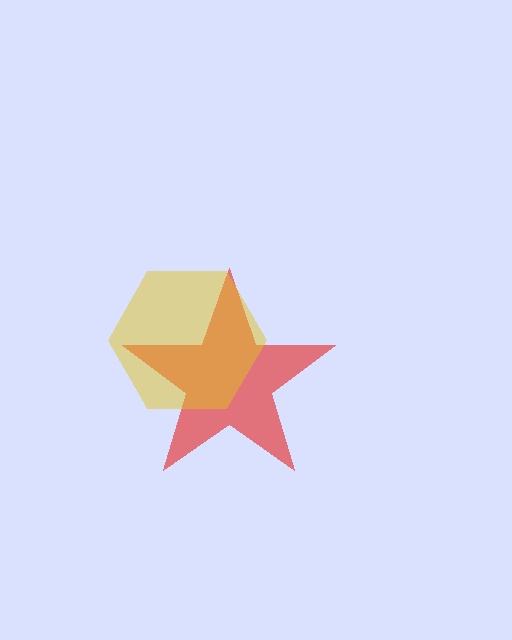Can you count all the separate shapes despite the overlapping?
Yes, there are 2 separate shapes.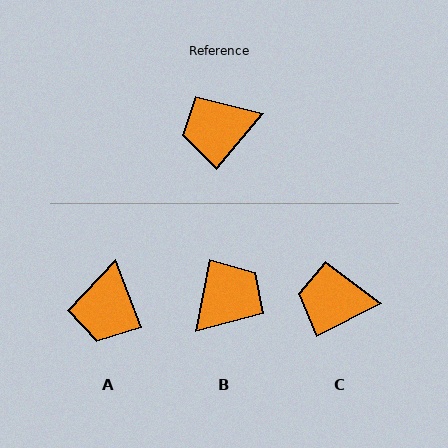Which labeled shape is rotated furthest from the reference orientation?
B, about 151 degrees away.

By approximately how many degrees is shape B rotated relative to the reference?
Approximately 151 degrees clockwise.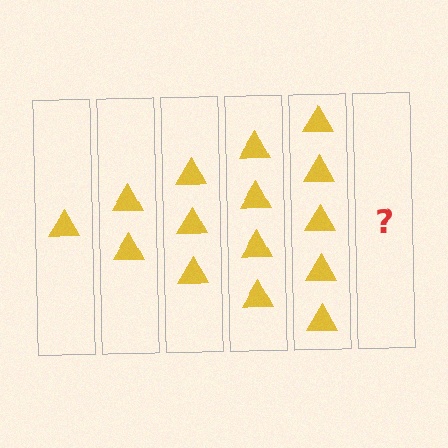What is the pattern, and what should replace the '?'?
The pattern is that each step adds one more triangle. The '?' should be 6 triangles.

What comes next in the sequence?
The next element should be 6 triangles.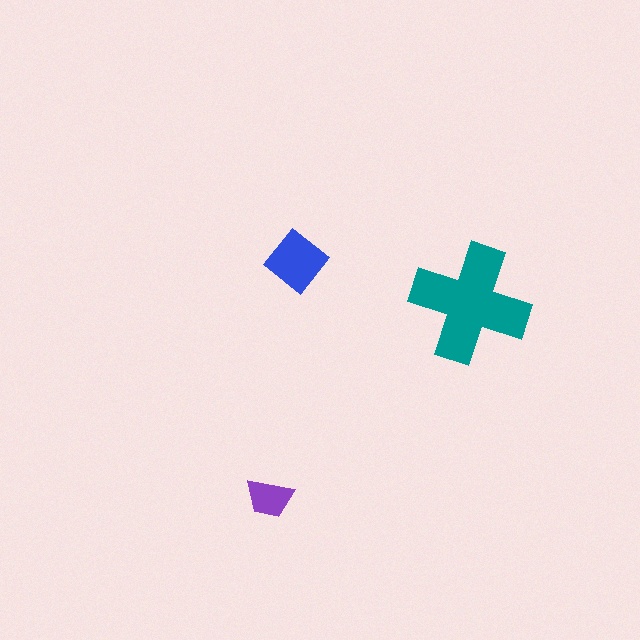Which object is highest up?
The blue diamond is topmost.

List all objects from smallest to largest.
The purple trapezoid, the blue diamond, the teal cross.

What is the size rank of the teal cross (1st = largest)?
1st.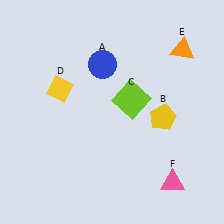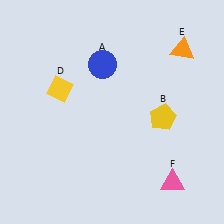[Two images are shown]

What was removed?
The lime square (C) was removed in Image 2.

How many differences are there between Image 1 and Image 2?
There is 1 difference between the two images.